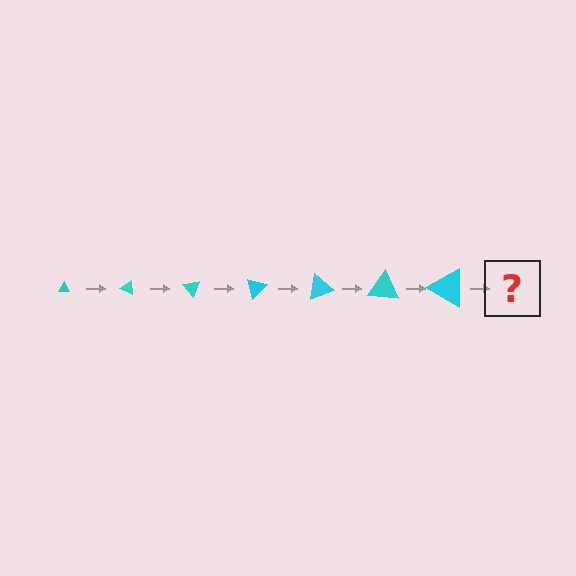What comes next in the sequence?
The next element should be a triangle, larger than the previous one and rotated 175 degrees from the start.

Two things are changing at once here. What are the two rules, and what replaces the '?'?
The two rules are that the triangle grows larger each step and it rotates 25 degrees each step. The '?' should be a triangle, larger than the previous one and rotated 175 degrees from the start.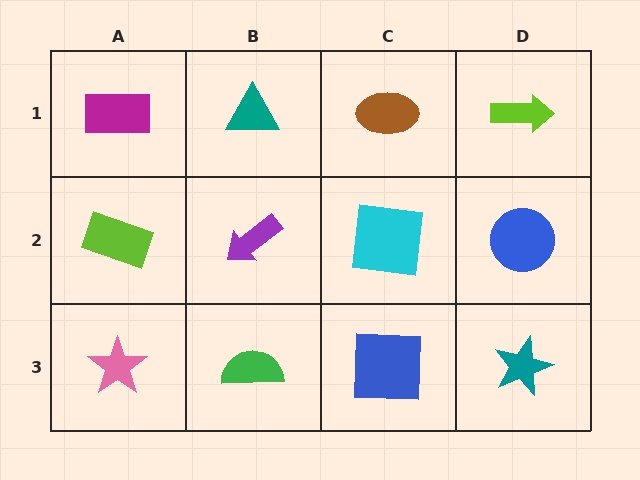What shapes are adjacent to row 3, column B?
A purple arrow (row 2, column B), a pink star (row 3, column A), a blue square (row 3, column C).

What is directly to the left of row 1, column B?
A magenta rectangle.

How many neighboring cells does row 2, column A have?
3.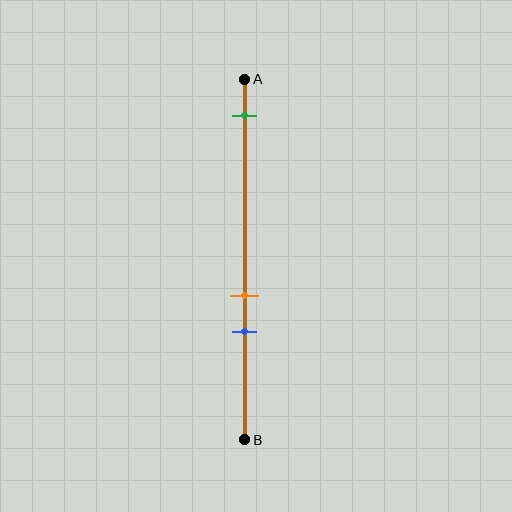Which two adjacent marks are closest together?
The orange and blue marks are the closest adjacent pair.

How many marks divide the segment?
There are 3 marks dividing the segment.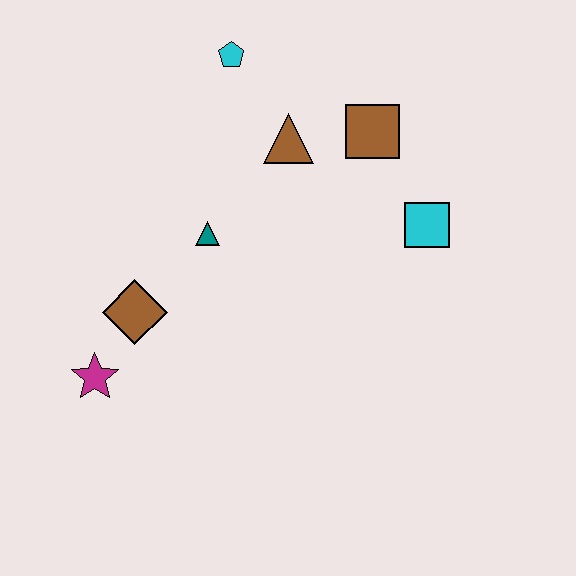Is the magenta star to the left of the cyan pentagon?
Yes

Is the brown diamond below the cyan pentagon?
Yes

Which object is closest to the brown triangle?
The brown square is closest to the brown triangle.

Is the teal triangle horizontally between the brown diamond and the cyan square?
Yes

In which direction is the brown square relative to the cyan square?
The brown square is above the cyan square.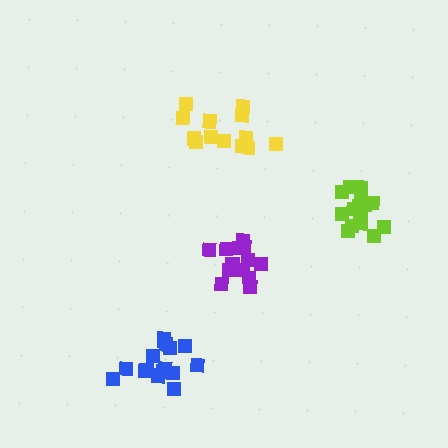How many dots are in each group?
Group 1: 13 dots, Group 2: 18 dots, Group 3: 16 dots, Group 4: 13 dots (60 total).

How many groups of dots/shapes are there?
There are 4 groups.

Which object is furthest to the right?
The lime cluster is rightmost.